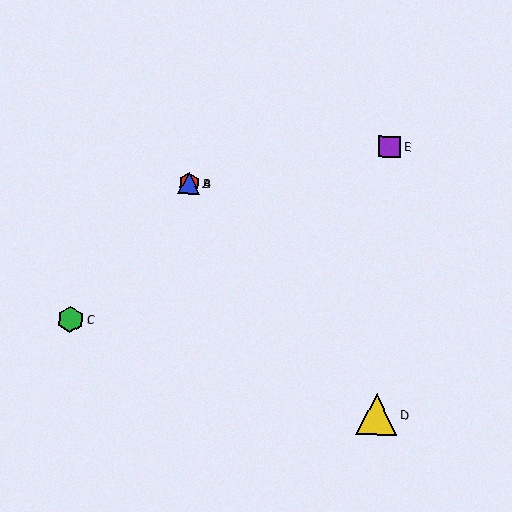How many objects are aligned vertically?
2 objects (A, B) are aligned vertically.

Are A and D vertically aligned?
No, A is at x≈189 and D is at x≈377.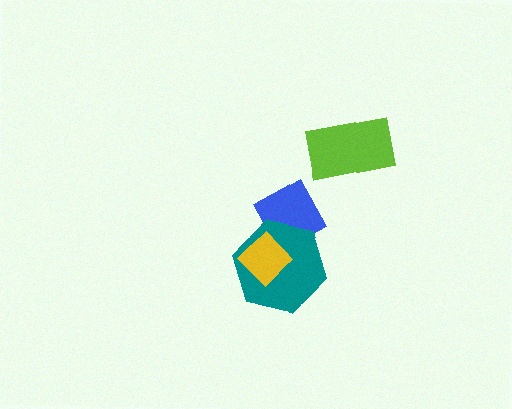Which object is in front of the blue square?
The teal hexagon is in front of the blue square.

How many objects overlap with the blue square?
1 object overlaps with the blue square.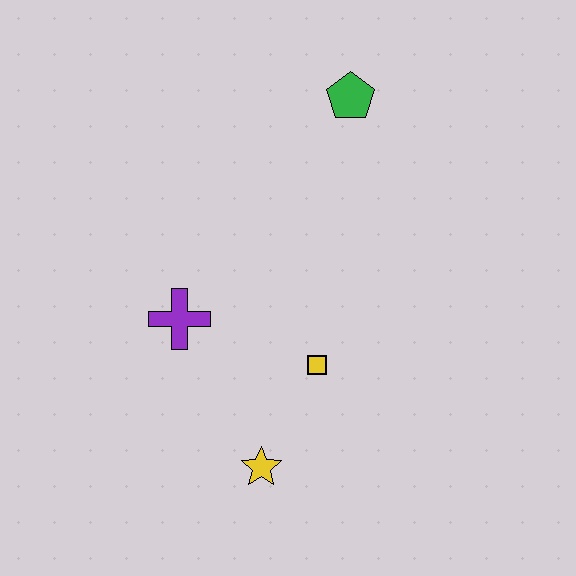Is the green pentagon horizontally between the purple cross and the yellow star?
No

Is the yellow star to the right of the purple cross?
Yes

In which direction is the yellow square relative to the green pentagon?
The yellow square is below the green pentagon.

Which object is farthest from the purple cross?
The green pentagon is farthest from the purple cross.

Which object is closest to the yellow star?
The yellow square is closest to the yellow star.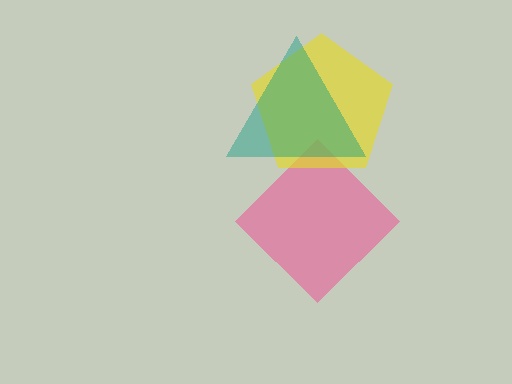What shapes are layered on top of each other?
The layered shapes are: a pink diamond, a yellow pentagon, a teal triangle.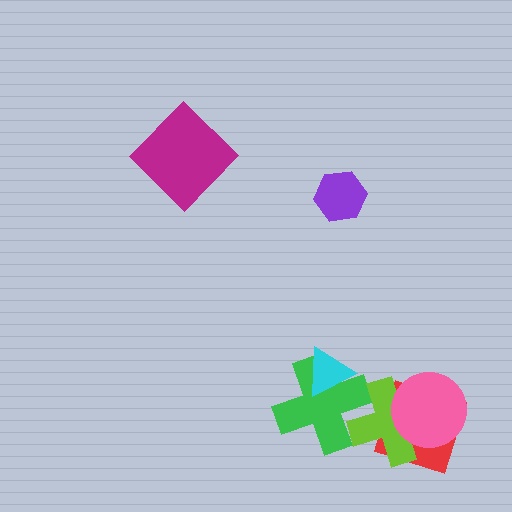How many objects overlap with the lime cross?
3 objects overlap with the lime cross.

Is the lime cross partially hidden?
Yes, it is partially covered by another shape.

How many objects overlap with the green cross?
2 objects overlap with the green cross.